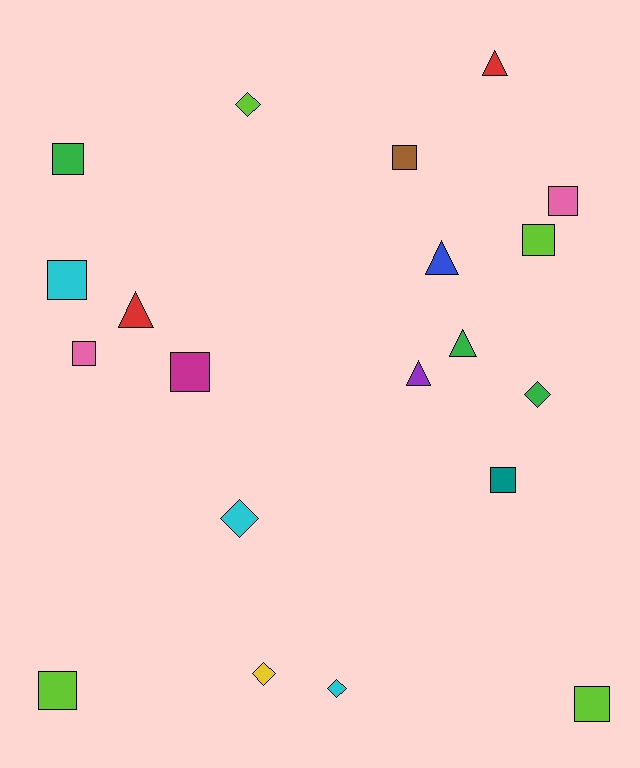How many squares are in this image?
There are 10 squares.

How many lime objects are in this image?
There are 4 lime objects.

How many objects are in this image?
There are 20 objects.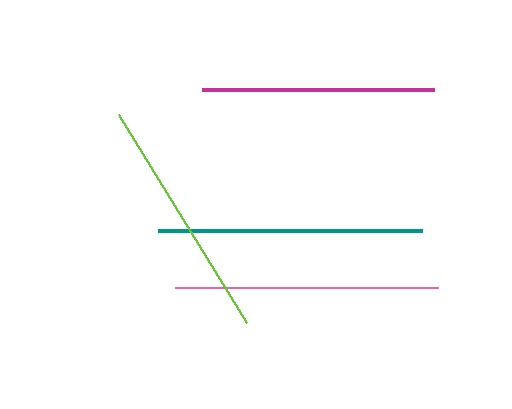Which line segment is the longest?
The teal line is the longest at approximately 264 pixels.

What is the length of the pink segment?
The pink segment is approximately 263 pixels long.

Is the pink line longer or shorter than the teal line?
The teal line is longer than the pink line.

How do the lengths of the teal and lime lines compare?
The teal and lime lines are approximately the same length.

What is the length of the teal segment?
The teal segment is approximately 264 pixels long.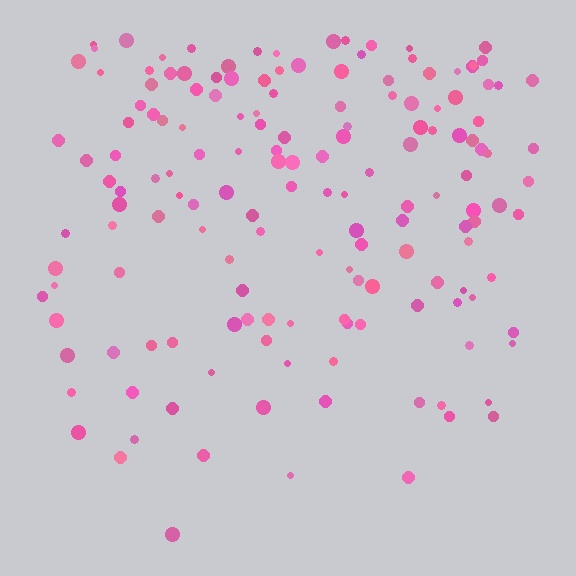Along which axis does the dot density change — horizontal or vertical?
Vertical.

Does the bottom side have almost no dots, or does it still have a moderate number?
Still a moderate number, just noticeably fewer than the top.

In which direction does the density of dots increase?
From bottom to top, with the top side densest.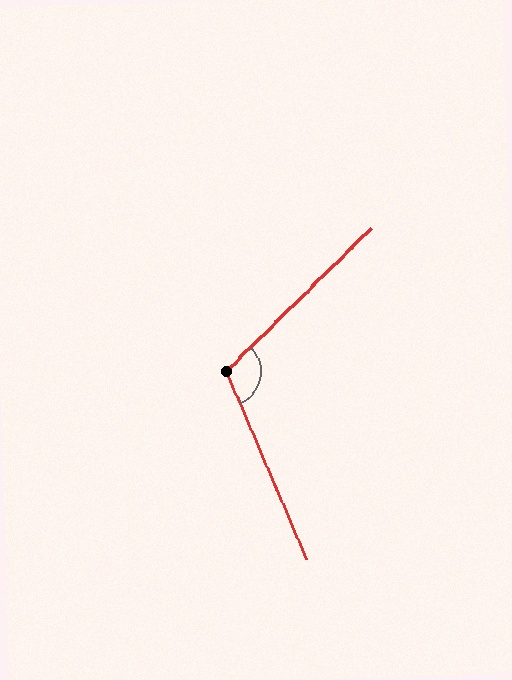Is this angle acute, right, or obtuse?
It is obtuse.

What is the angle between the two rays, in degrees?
Approximately 111 degrees.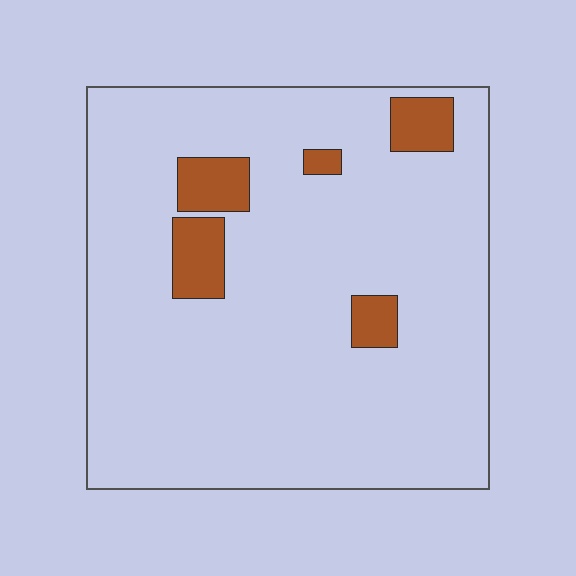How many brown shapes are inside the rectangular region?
5.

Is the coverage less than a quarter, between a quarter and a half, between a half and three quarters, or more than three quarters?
Less than a quarter.